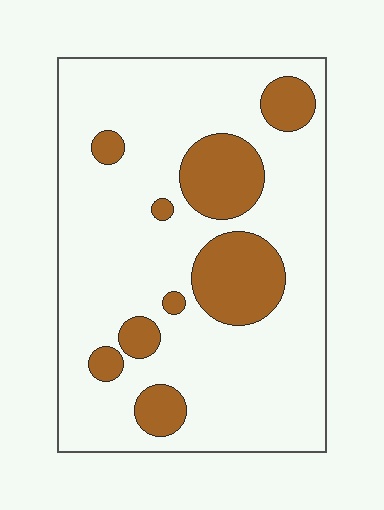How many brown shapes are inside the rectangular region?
9.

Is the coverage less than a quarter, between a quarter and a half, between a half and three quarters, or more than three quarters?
Less than a quarter.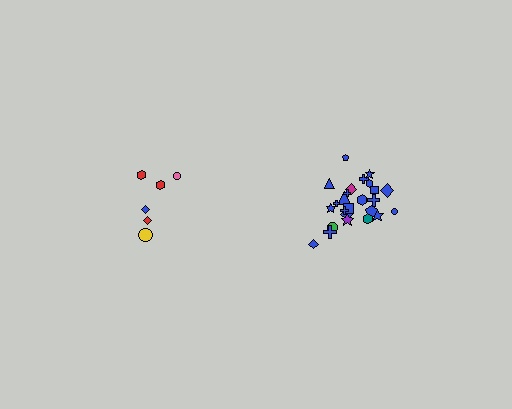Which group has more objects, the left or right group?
The right group.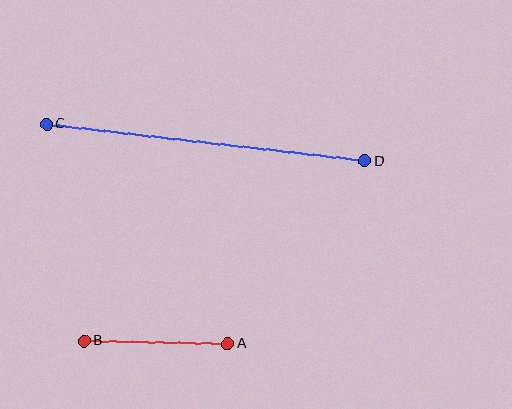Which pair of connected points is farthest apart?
Points C and D are farthest apart.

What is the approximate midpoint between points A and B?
The midpoint is at approximately (156, 342) pixels.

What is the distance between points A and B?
The distance is approximately 144 pixels.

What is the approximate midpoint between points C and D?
The midpoint is at approximately (206, 143) pixels.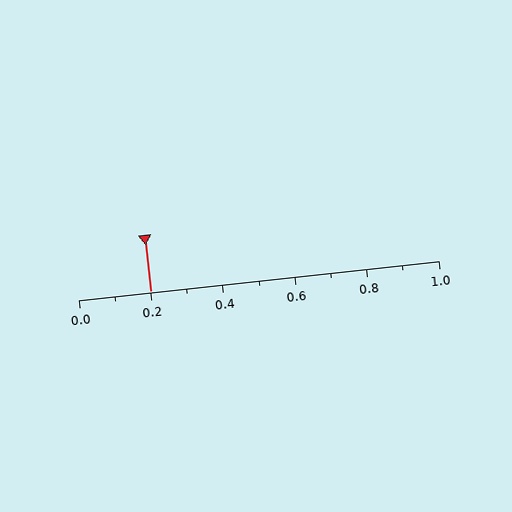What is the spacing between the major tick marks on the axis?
The major ticks are spaced 0.2 apart.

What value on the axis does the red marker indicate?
The marker indicates approximately 0.2.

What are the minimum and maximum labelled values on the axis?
The axis runs from 0.0 to 1.0.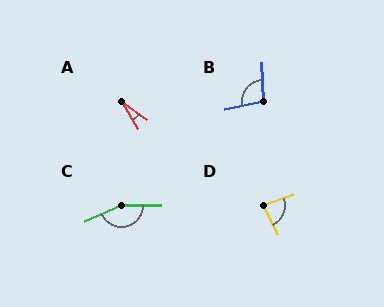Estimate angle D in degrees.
Approximately 82 degrees.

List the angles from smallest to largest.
A (22°), D (82°), B (100°), C (156°).